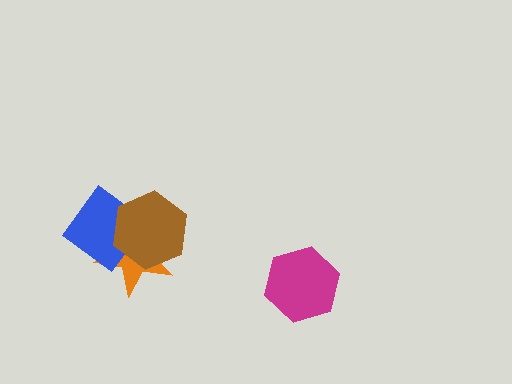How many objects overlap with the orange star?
2 objects overlap with the orange star.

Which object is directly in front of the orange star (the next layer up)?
The blue diamond is directly in front of the orange star.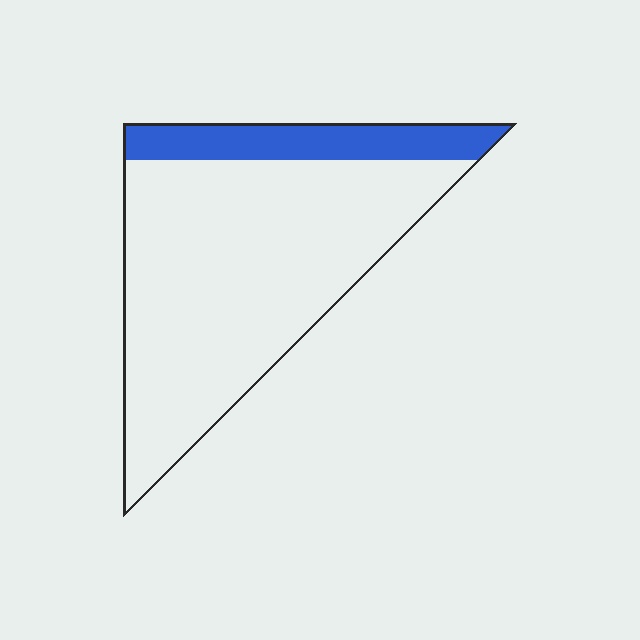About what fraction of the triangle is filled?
About one sixth (1/6).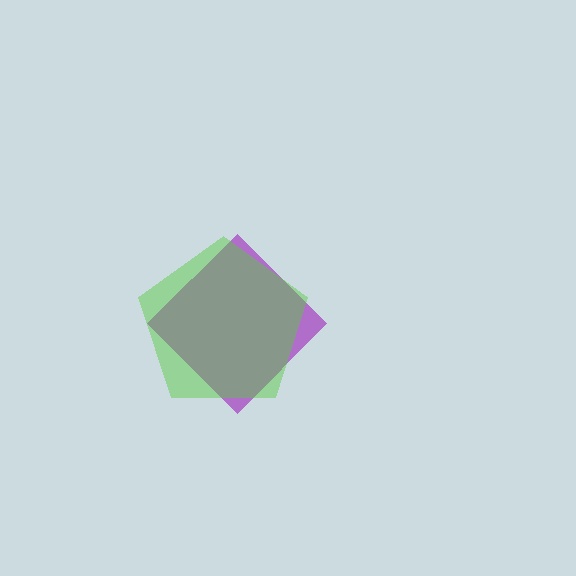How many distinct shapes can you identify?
There are 2 distinct shapes: a purple diamond, a lime pentagon.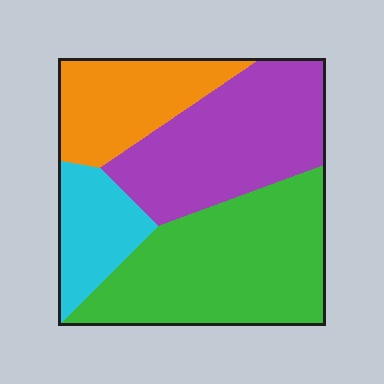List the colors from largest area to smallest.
From largest to smallest: green, purple, orange, cyan.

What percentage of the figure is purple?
Purple covers about 30% of the figure.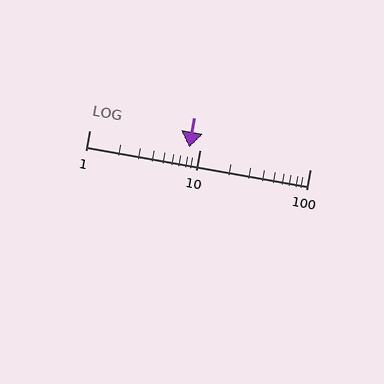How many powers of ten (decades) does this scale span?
The scale spans 2 decades, from 1 to 100.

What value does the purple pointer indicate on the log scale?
The pointer indicates approximately 8.